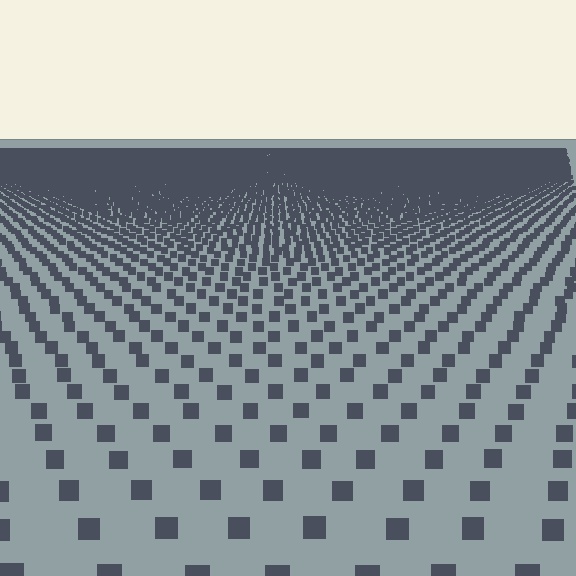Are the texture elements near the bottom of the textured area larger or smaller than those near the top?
Larger. Near the bottom, elements are closer to the viewer and appear at a bigger on-screen size.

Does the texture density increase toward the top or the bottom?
Density increases toward the top.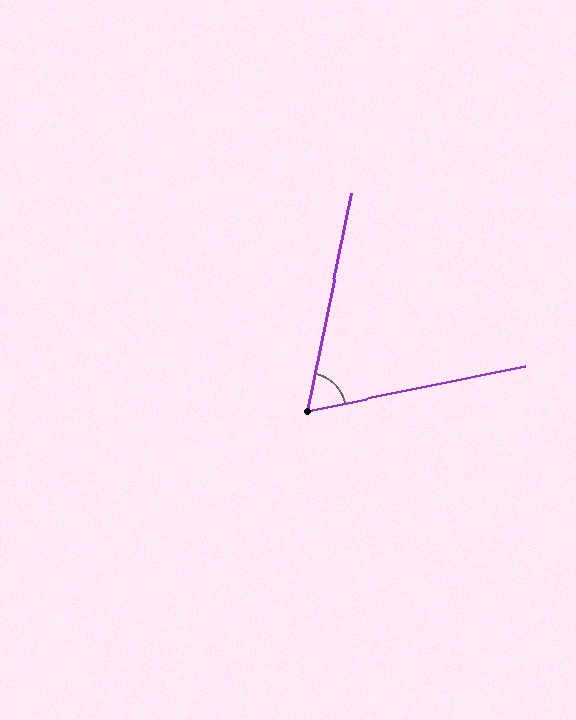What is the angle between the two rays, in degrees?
Approximately 67 degrees.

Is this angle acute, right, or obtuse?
It is acute.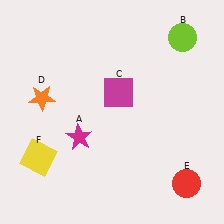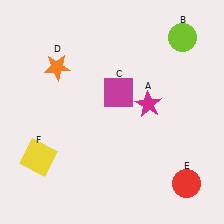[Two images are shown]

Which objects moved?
The objects that moved are: the magenta star (A), the orange star (D).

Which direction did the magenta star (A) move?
The magenta star (A) moved right.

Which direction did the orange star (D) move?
The orange star (D) moved up.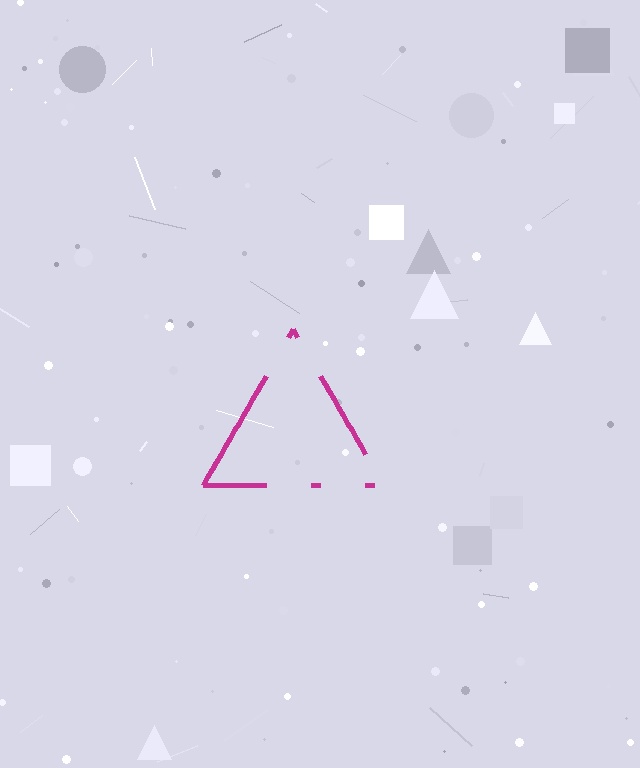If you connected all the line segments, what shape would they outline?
They would outline a triangle.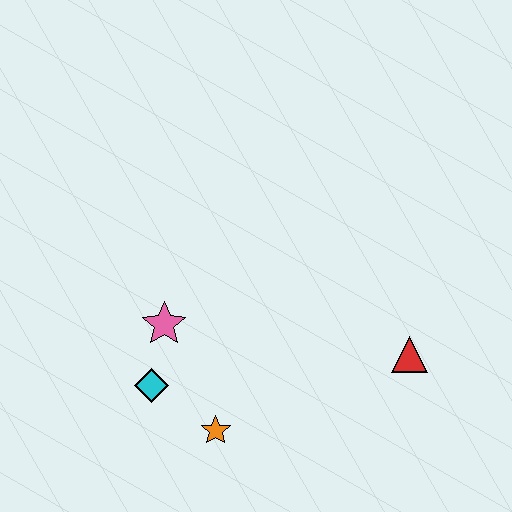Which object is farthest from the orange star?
The red triangle is farthest from the orange star.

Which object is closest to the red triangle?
The orange star is closest to the red triangle.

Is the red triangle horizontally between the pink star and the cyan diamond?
No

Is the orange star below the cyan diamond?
Yes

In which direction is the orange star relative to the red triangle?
The orange star is to the left of the red triangle.